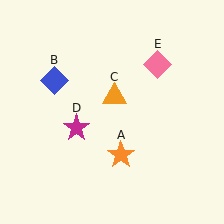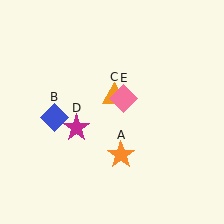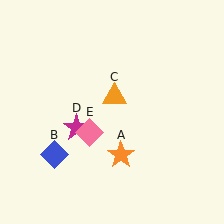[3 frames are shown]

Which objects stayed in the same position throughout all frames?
Orange star (object A) and orange triangle (object C) and magenta star (object D) remained stationary.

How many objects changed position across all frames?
2 objects changed position: blue diamond (object B), pink diamond (object E).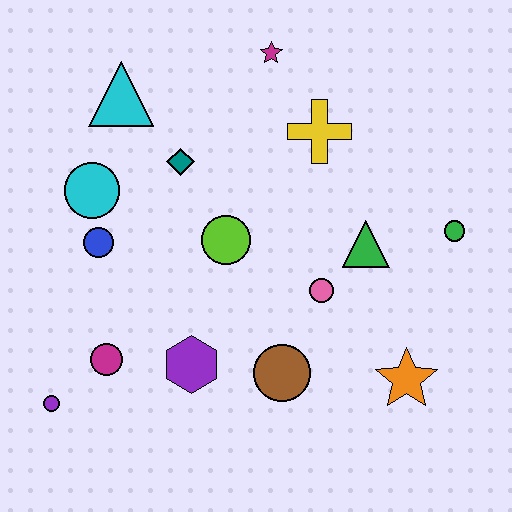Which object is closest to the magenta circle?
The purple circle is closest to the magenta circle.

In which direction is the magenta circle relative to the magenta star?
The magenta circle is below the magenta star.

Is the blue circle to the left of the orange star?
Yes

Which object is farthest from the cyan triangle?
The orange star is farthest from the cyan triangle.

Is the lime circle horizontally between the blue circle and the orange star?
Yes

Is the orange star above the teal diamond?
No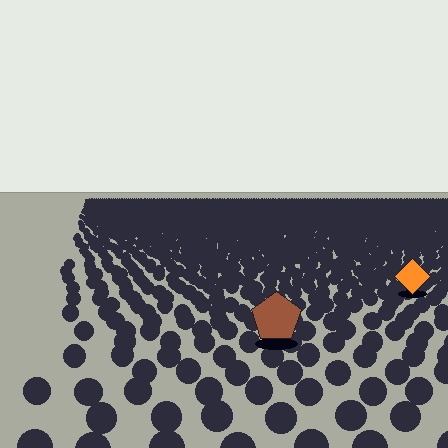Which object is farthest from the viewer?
The orange diamond is farthest from the viewer. It appears smaller and the ground texture around it is denser.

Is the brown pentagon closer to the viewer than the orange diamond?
Yes. The brown pentagon is closer — you can tell from the texture gradient: the ground texture is coarser near it.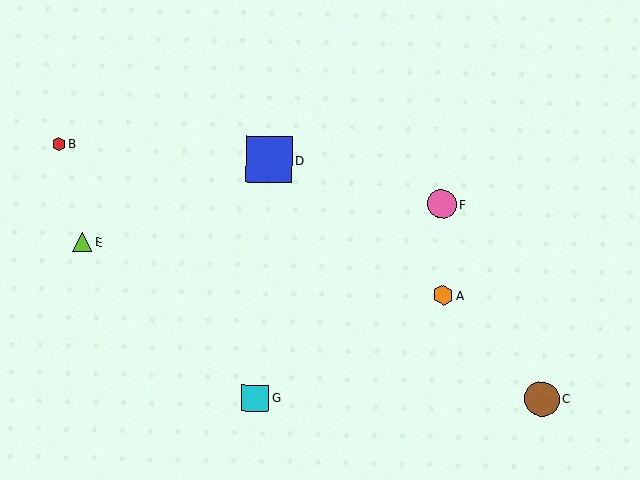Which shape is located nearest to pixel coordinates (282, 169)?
The blue square (labeled D) at (269, 160) is nearest to that location.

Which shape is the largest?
The blue square (labeled D) is the largest.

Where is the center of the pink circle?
The center of the pink circle is at (442, 204).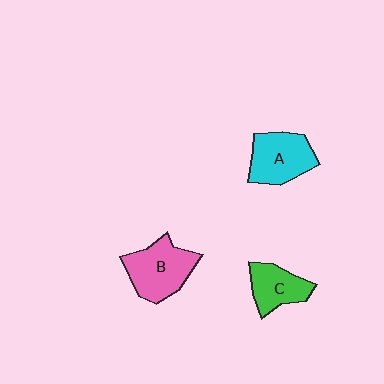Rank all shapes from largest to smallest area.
From largest to smallest: B (pink), A (cyan), C (green).